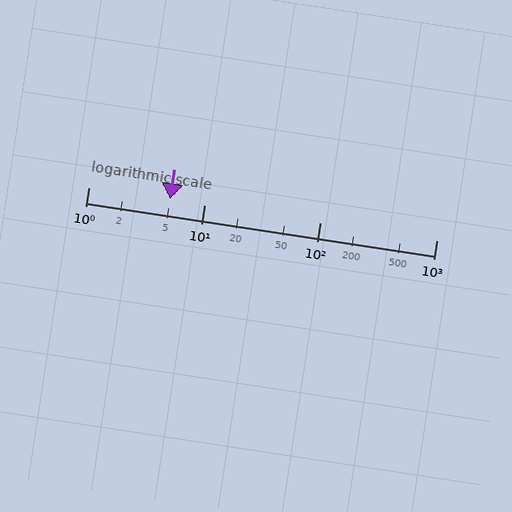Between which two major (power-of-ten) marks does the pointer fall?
The pointer is between 1 and 10.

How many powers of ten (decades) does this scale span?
The scale spans 3 decades, from 1 to 1000.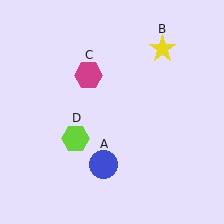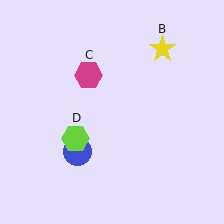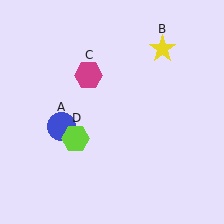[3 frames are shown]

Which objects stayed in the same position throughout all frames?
Yellow star (object B) and magenta hexagon (object C) and lime hexagon (object D) remained stationary.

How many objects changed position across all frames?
1 object changed position: blue circle (object A).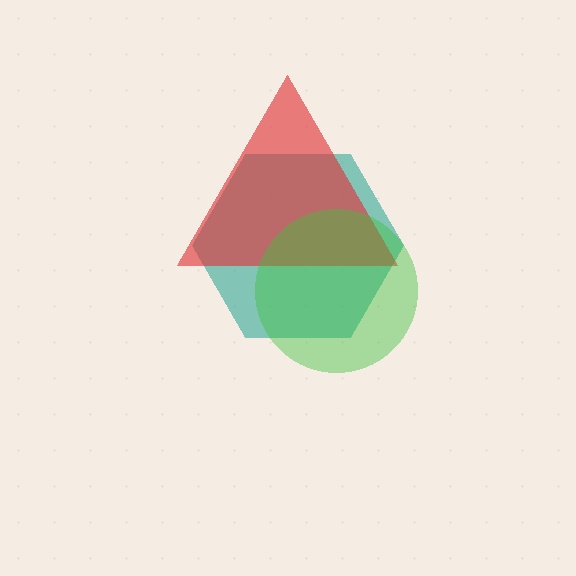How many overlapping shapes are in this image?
There are 3 overlapping shapes in the image.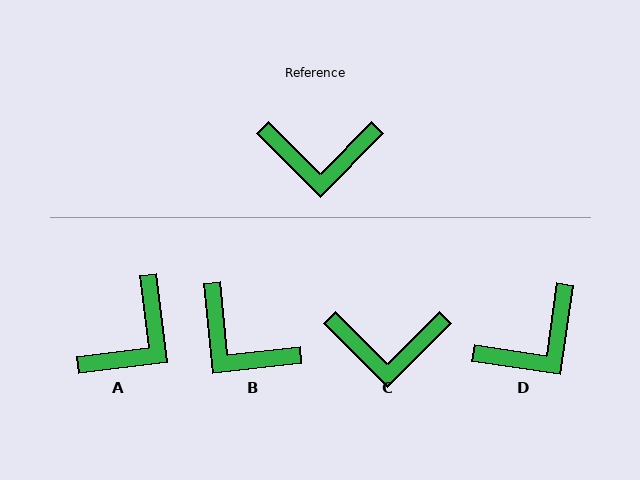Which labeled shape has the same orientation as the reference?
C.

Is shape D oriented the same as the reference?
No, it is off by about 37 degrees.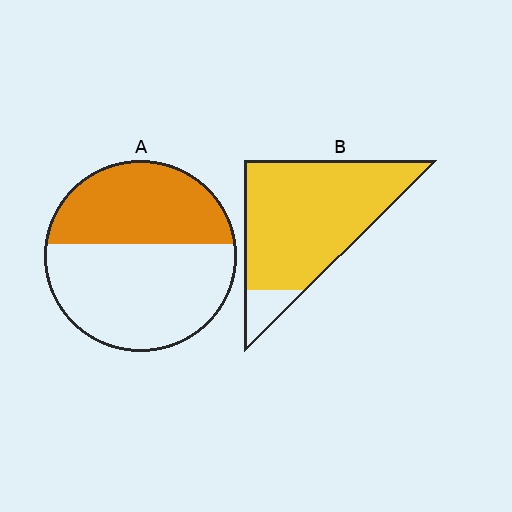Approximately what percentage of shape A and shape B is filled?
A is approximately 40% and B is approximately 90%.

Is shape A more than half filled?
No.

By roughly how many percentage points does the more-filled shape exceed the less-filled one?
By roughly 45 percentage points (B over A).